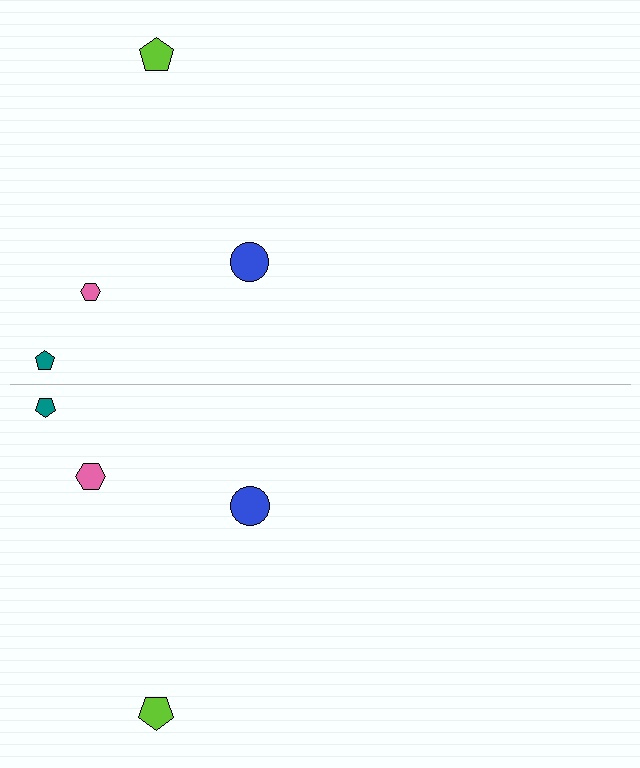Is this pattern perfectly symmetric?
No, the pattern is not perfectly symmetric. The pink hexagon on the bottom side has a different size than its mirror counterpart.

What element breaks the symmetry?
The pink hexagon on the bottom side has a different size than its mirror counterpart.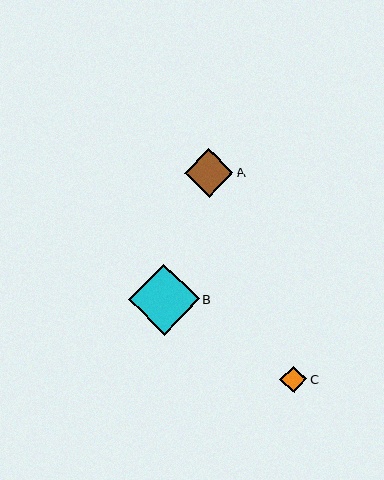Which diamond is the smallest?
Diamond C is the smallest with a size of approximately 27 pixels.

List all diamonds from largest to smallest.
From largest to smallest: B, A, C.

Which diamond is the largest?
Diamond B is the largest with a size of approximately 71 pixels.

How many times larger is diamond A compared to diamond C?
Diamond A is approximately 1.8 times the size of diamond C.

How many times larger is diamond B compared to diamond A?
Diamond B is approximately 1.5 times the size of diamond A.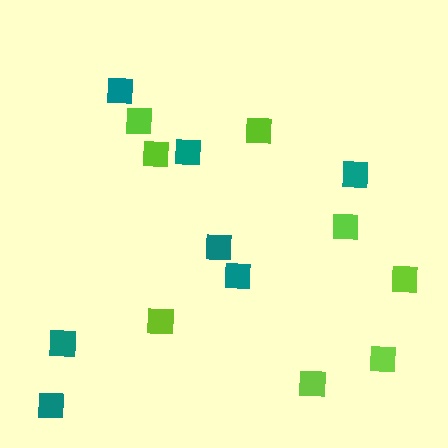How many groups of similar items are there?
There are 2 groups: one group of lime squares (8) and one group of teal squares (7).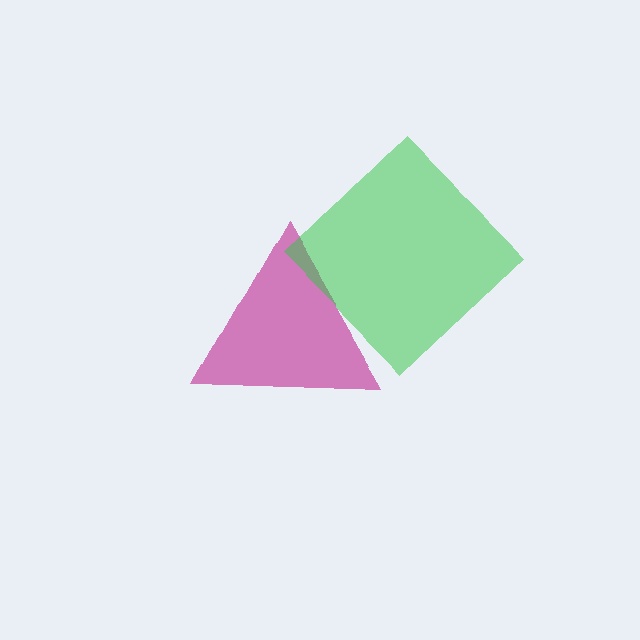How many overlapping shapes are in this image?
There are 2 overlapping shapes in the image.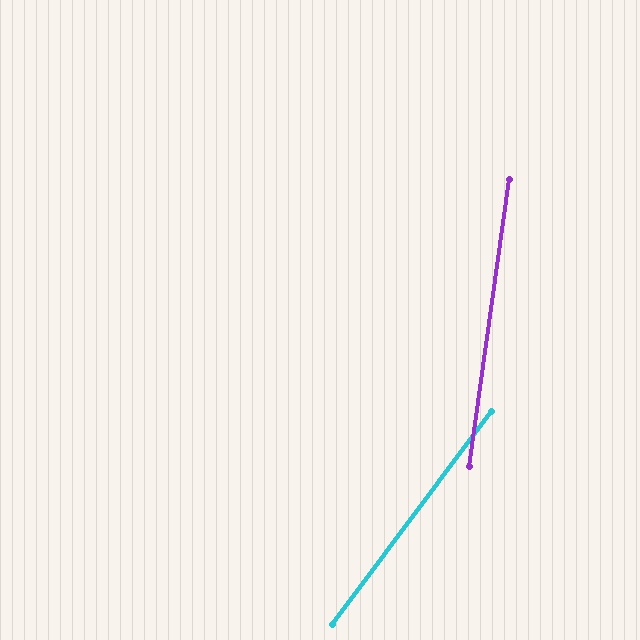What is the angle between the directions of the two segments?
Approximately 29 degrees.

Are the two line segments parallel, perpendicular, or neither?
Neither parallel nor perpendicular — they differ by about 29°.